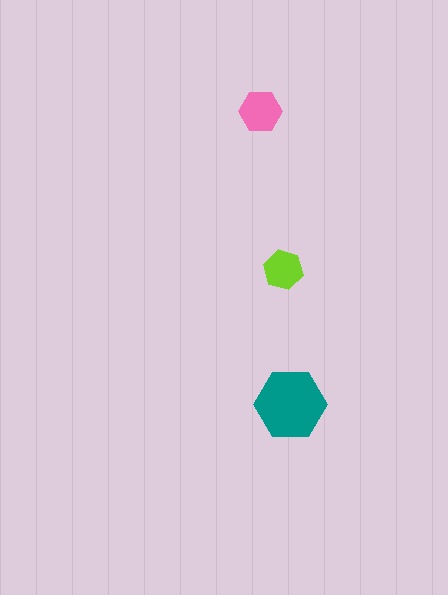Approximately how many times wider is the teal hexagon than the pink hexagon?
About 1.5 times wider.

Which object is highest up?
The pink hexagon is topmost.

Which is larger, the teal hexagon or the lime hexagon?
The teal one.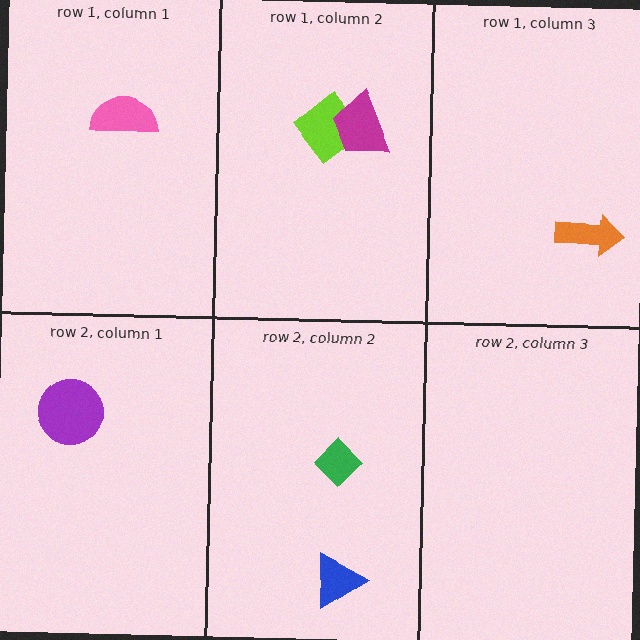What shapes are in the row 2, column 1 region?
The purple circle.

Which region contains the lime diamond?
The row 1, column 2 region.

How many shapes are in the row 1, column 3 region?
1.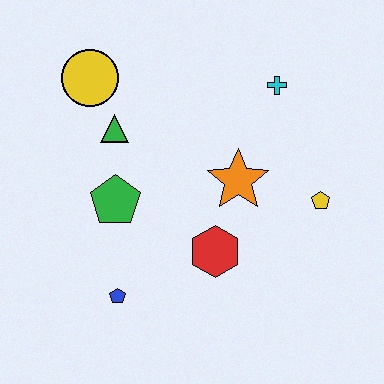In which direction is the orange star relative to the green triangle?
The orange star is to the right of the green triangle.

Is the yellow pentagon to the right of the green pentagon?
Yes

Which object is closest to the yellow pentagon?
The orange star is closest to the yellow pentagon.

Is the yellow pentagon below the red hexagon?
No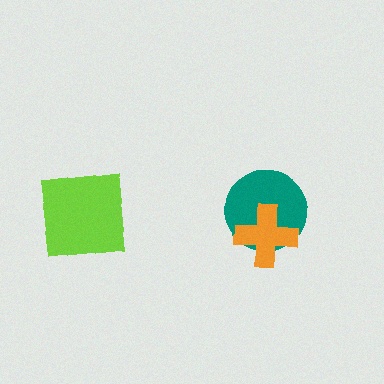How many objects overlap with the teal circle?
1 object overlaps with the teal circle.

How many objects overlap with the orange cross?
1 object overlaps with the orange cross.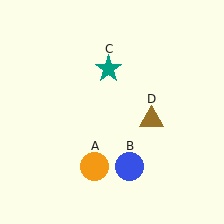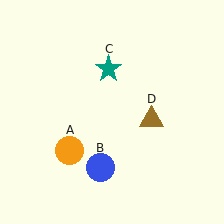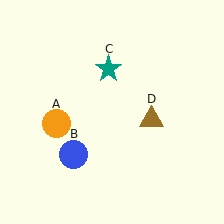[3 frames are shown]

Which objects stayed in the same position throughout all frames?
Teal star (object C) and brown triangle (object D) remained stationary.